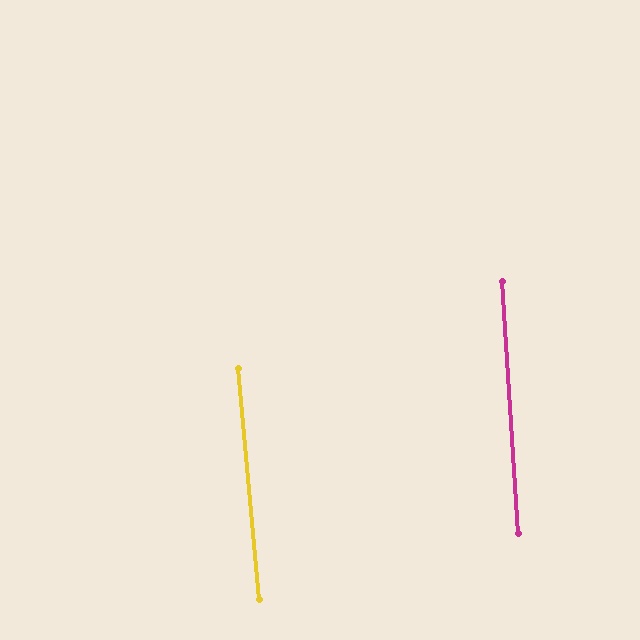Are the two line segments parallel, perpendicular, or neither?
Parallel — their directions differ by only 1.7°.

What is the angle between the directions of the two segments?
Approximately 2 degrees.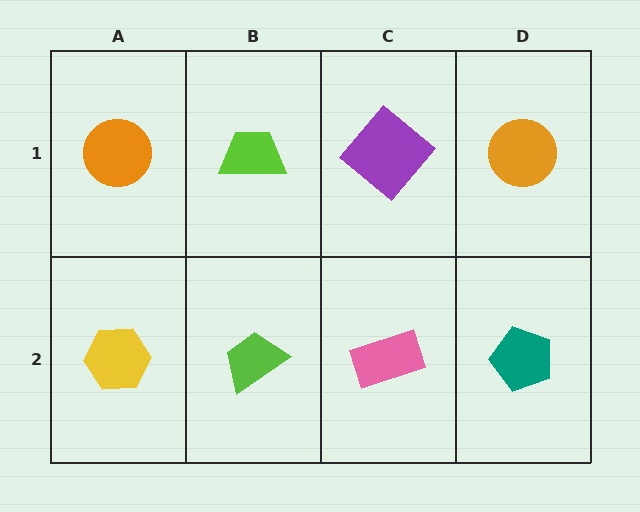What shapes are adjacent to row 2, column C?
A purple diamond (row 1, column C), a lime trapezoid (row 2, column B), a teal pentagon (row 2, column D).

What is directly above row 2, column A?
An orange circle.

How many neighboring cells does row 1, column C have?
3.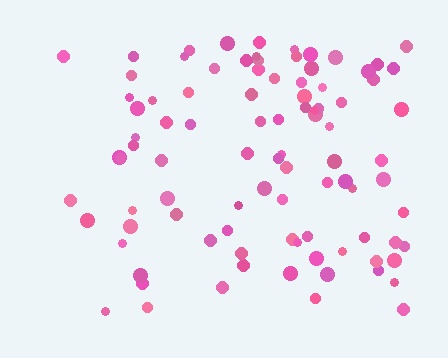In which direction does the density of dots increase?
From left to right, with the right side densest.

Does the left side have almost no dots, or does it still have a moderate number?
Still a moderate number, just noticeably fewer than the right.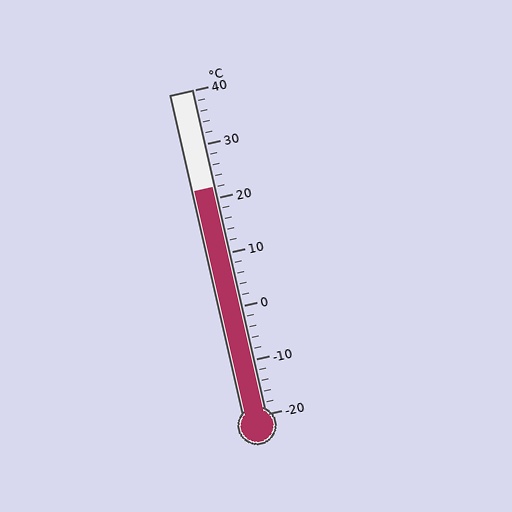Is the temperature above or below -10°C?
The temperature is above -10°C.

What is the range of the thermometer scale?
The thermometer scale ranges from -20°C to 40°C.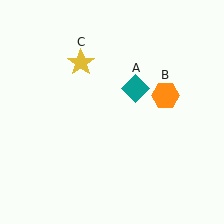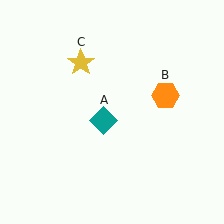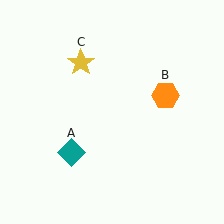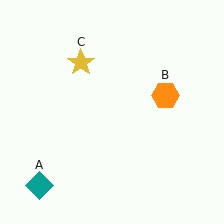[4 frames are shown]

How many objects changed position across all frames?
1 object changed position: teal diamond (object A).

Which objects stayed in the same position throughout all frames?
Orange hexagon (object B) and yellow star (object C) remained stationary.